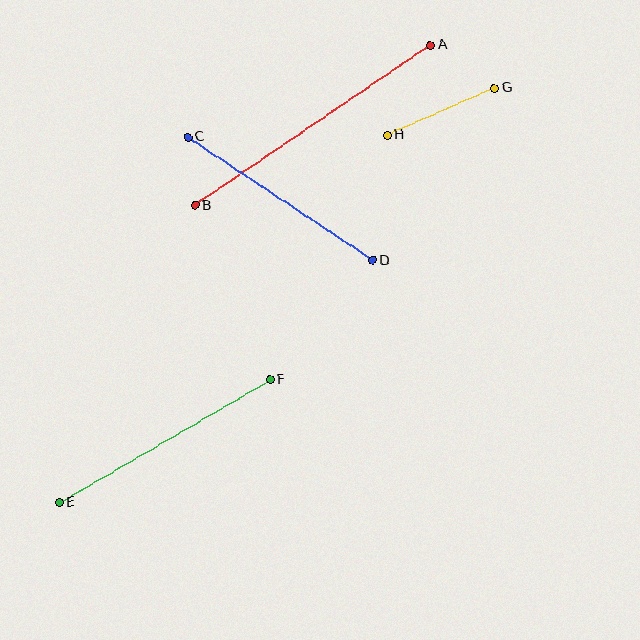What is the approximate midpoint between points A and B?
The midpoint is at approximately (312, 125) pixels.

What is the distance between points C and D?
The distance is approximately 222 pixels.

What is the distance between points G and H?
The distance is approximately 117 pixels.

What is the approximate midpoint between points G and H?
The midpoint is at approximately (441, 112) pixels.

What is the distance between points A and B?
The distance is approximately 285 pixels.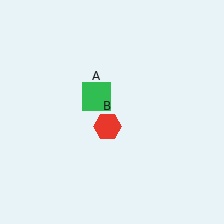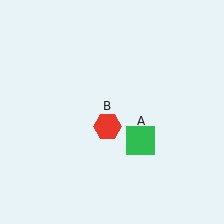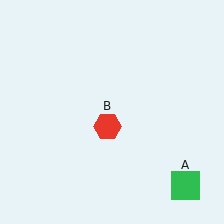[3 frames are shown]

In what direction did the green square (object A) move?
The green square (object A) moved down and to the right.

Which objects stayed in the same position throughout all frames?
Red hexagon (object B) remained stationary.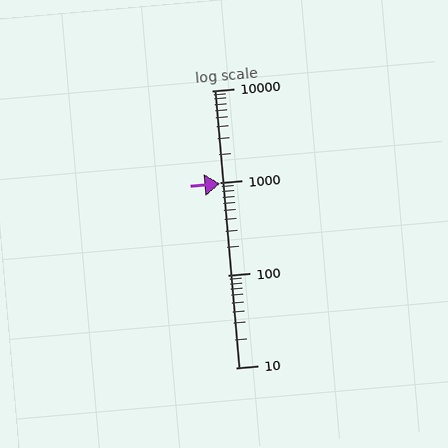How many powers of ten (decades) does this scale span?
The scale spans 3 decades, from 10 to 10000.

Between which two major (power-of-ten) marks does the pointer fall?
The pointer is between 100 and 1000.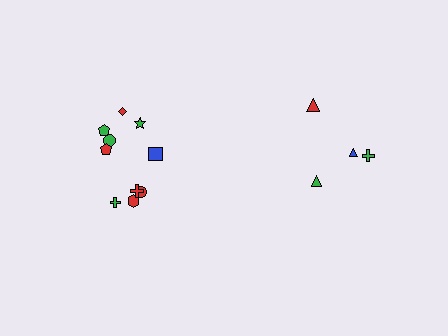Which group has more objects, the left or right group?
The left group.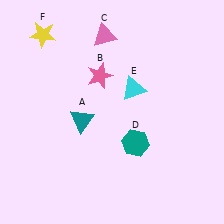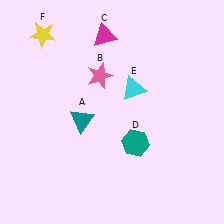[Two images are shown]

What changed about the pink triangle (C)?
In Image 1, C is pink. In Image 2, it changed to magenta.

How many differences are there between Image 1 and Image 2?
There is 1 difference between the two images.